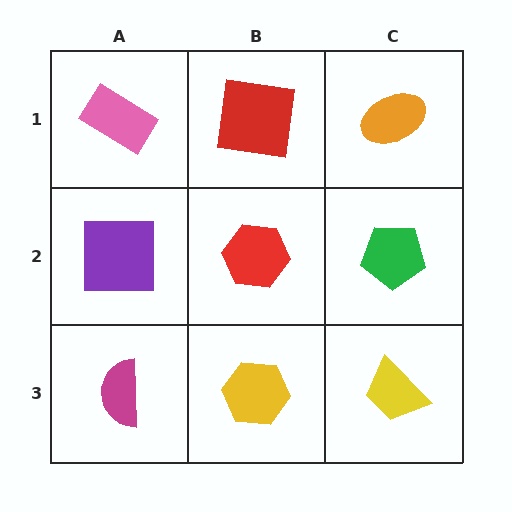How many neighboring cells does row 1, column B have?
3.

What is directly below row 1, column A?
A purple square.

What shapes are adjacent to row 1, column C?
A green pentagon (row 2, column C), a red square (row 1, column B).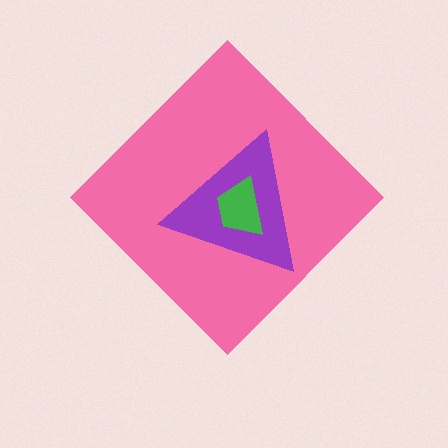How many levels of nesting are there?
3.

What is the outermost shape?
The pink diamond.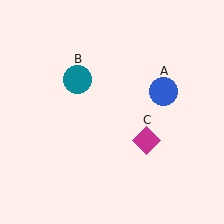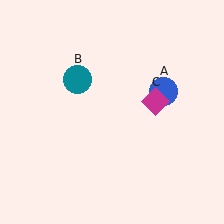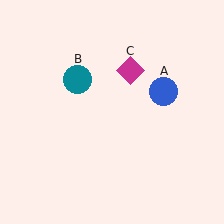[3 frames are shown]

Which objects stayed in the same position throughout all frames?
Blue circle (object A) and teal circle (object B) remained stationary.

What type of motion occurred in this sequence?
The magenta diamond (object C) rotated counterclockwise around the center of the scene.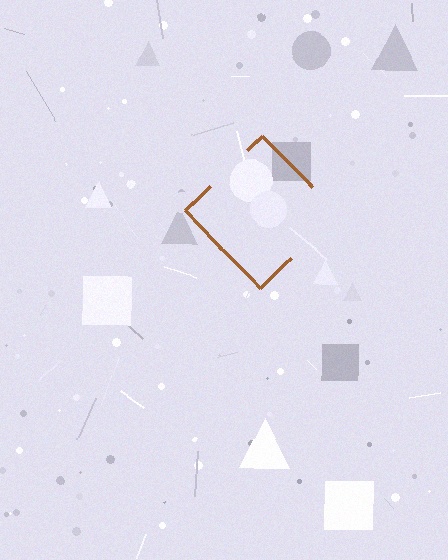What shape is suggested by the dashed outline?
The dashed outline suggests a diamond.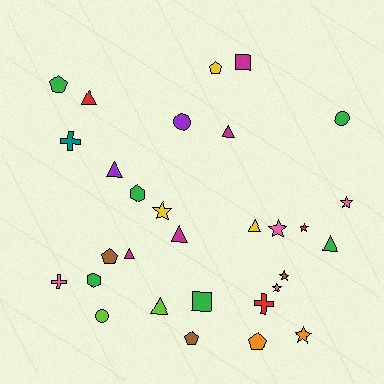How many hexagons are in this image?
There are 2 hexagons.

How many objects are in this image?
There are 30 objects.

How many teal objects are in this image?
There is 1 teal object.